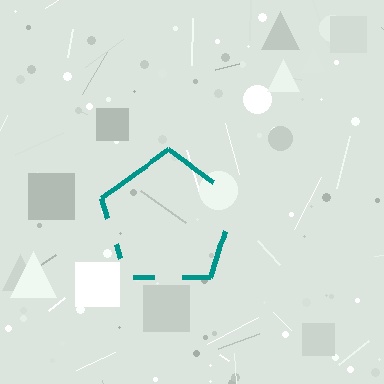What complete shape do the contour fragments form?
The contour fragments form a pentagon.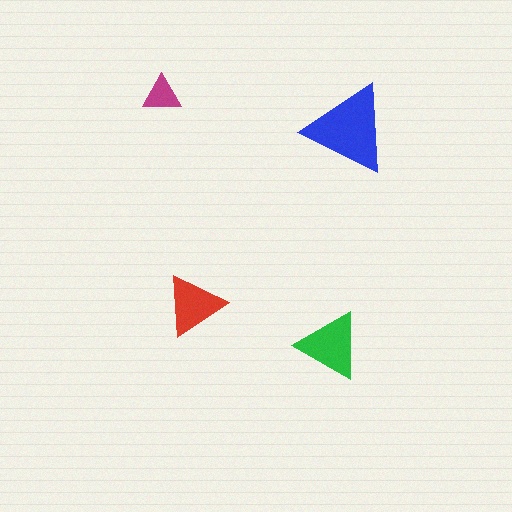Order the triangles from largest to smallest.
the blue one, the green one, the red one, the magenta one.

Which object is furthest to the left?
The magenta triangle is leftmost.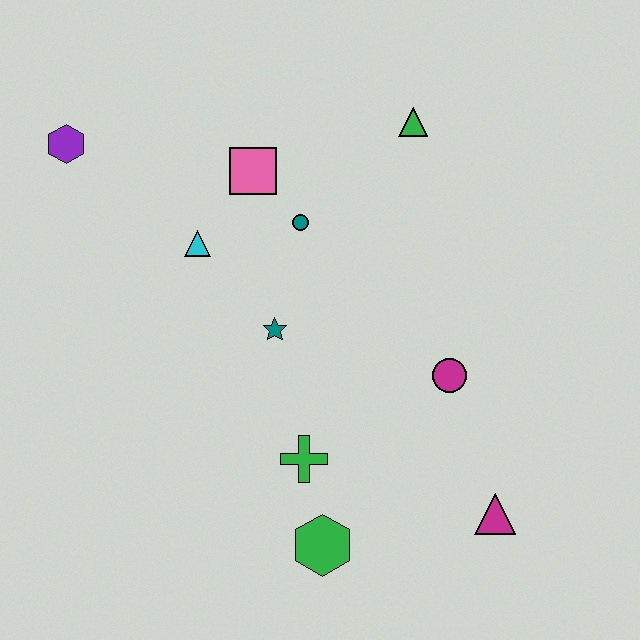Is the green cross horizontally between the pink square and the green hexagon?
Yes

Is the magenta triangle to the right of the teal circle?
Yes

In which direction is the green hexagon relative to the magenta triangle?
The green hexagon is to the left of the magenta triangle.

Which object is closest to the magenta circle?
The magenta triangle is closest to the magenta circle.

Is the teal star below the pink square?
Yes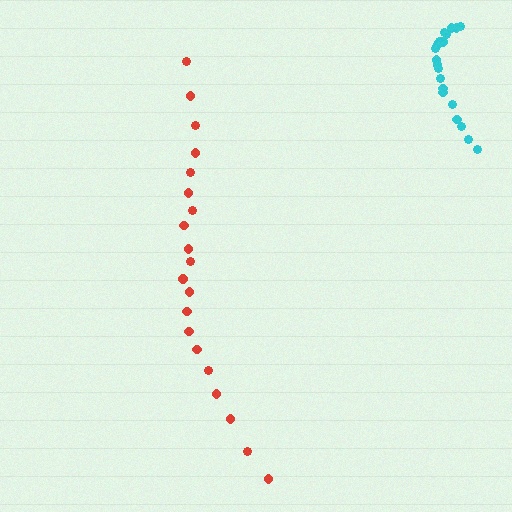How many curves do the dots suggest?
There are 2 distinct paths.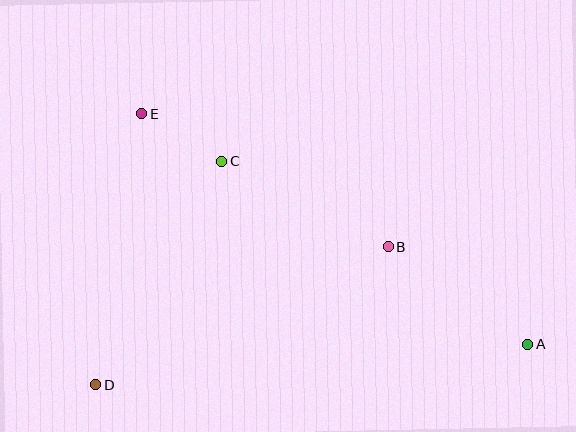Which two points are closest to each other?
Points C and E are closest to each other.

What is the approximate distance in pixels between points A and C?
The distance between A and C is approximately 356 pixels.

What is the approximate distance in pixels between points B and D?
The distance between B and D is approximately 323 pixels.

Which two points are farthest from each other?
Points A and E are farthest from each other.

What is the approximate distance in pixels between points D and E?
The distance between D and E is approximately 275 pixels.